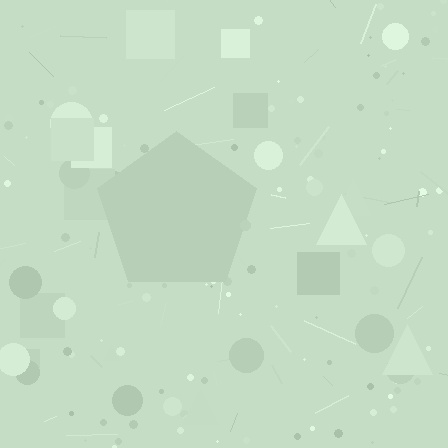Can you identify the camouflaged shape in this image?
The camouflaged shape is a pentagon.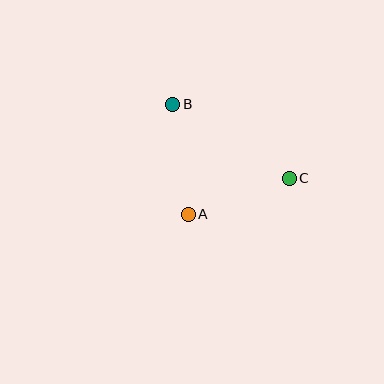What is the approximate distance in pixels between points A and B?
The distance between A and B is approximately 111 pixels.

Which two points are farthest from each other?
Points B and C are farthest from each other.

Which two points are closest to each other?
Points A and C are closest to each other.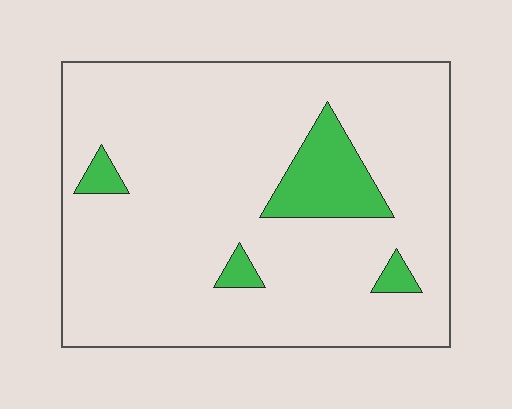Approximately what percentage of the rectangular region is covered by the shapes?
Approximately 10%.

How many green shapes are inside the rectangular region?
4.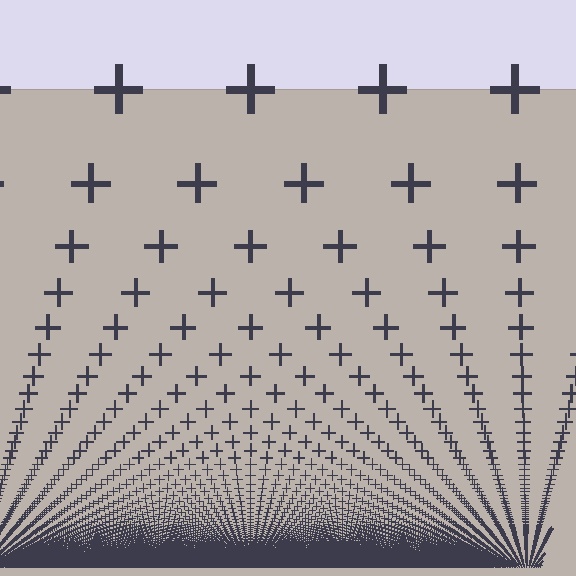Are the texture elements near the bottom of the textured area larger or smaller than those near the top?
Smaller. The gradient is inverted — elements near the bottom are smaller and denser.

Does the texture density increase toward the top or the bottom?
Density increases toward the bottom.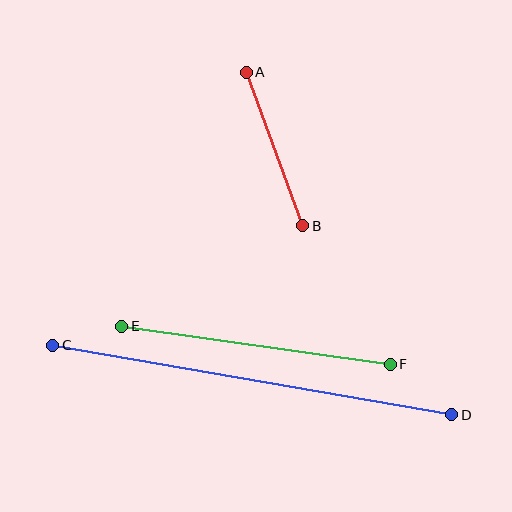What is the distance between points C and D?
The distance is approximately 405 pixels.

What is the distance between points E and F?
The distance is approximately 271 pixels.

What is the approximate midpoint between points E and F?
The midpoint is at approximately (256, 345) pixels.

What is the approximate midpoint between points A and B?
The midpoint is at approximately (274, 149) pixels.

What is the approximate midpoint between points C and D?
The midpoint is at approximately (252, 380) pixels.